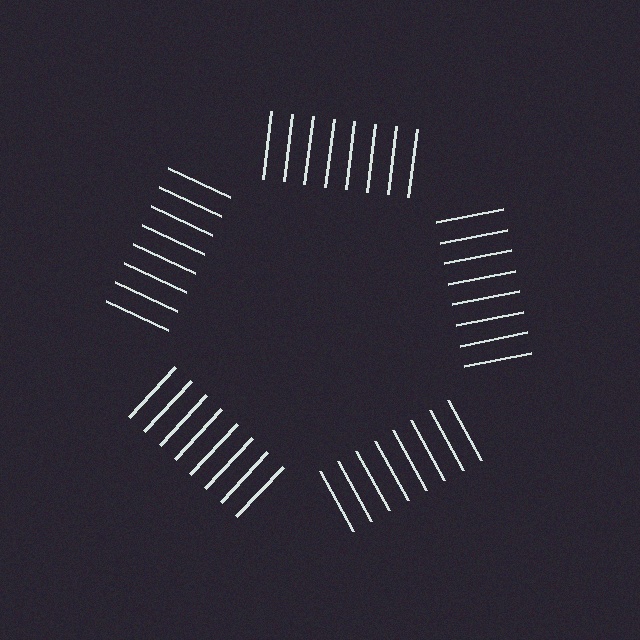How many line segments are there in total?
40 — 8 along each of the 5 edges.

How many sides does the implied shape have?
5 sides — the line-ends trace a pentagon.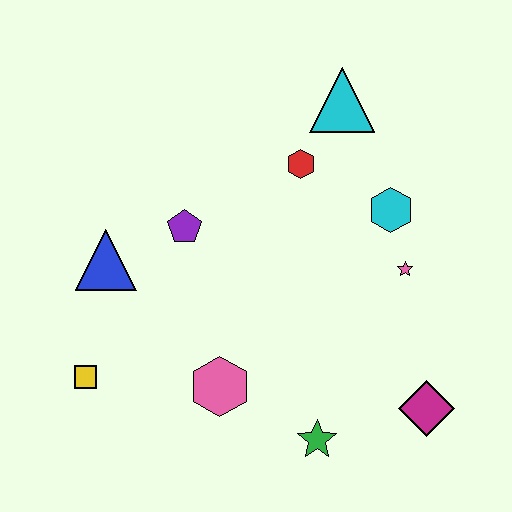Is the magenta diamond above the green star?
Yes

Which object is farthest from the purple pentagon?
The magenta diamond is farthest from the purple pentagon.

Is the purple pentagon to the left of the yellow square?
No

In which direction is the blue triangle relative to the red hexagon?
The blue triangle is to the left of the red hexagon.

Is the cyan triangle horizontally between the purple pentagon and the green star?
No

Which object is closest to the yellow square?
The blue triangle is closest to the yellow square.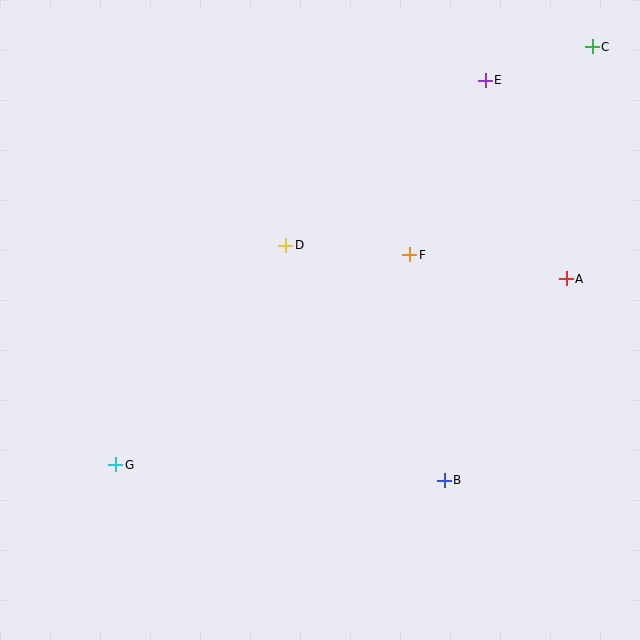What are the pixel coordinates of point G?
Point G is at (116, 465).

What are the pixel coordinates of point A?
Point A is at (566, 279).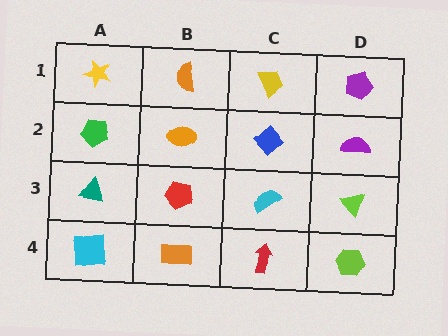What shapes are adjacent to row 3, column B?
An orange ellipse (row 2, column B), an orange rectangle (row 4, column B), a teal triangle (row 3, column A), a cyan semicircle (row 3, column C).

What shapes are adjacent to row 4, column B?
A red pentagon (row 3, column B), a cyan square (row 4, column A), a red arrow (row 4, column C).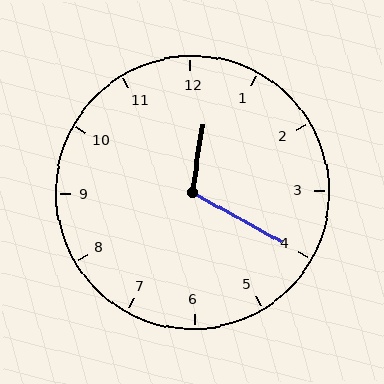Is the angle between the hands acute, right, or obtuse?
It is obtuse.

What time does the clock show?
12:20.